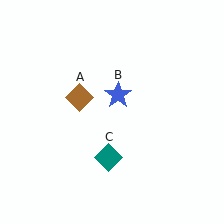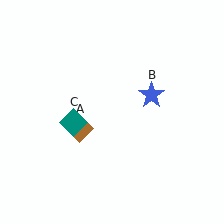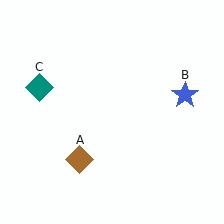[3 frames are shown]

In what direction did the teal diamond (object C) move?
The teal diamond (object C) moved up and to the left.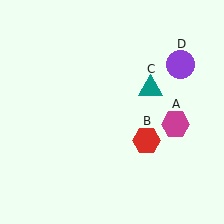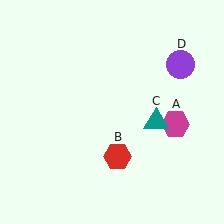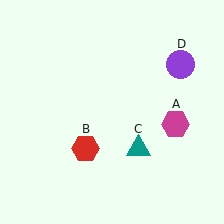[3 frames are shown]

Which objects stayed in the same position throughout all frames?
Magenta hexagon (object A) and purple circle (object D) remained stationary.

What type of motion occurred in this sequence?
The red hexagon (object B), teal triangle (object C) rotated clockwise around the center of the scene.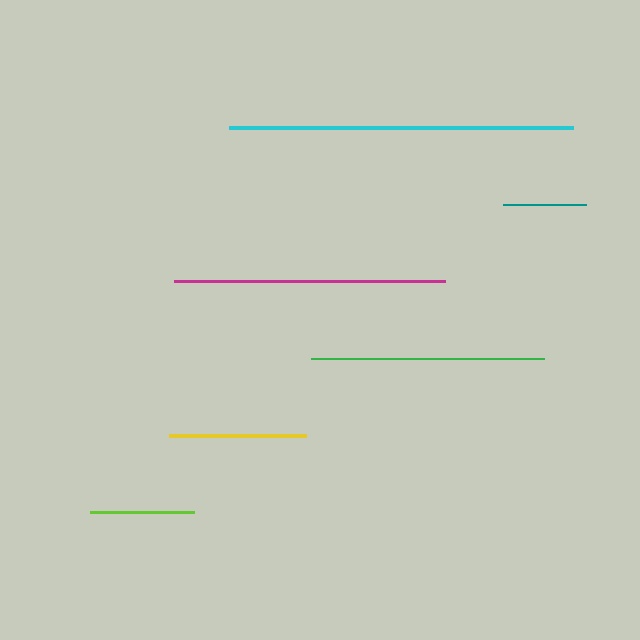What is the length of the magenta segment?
The magenta segment is approximately 271 pixels long.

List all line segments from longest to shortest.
From longest to shortest: cyan, magenta, green, yellow, lime, teal.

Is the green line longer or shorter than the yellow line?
The green line is longer than the yellow line.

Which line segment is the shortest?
The teal line is the shortest at approximately 83 pixels.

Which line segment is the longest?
The cyan line is the longest at approximately 345 pixels.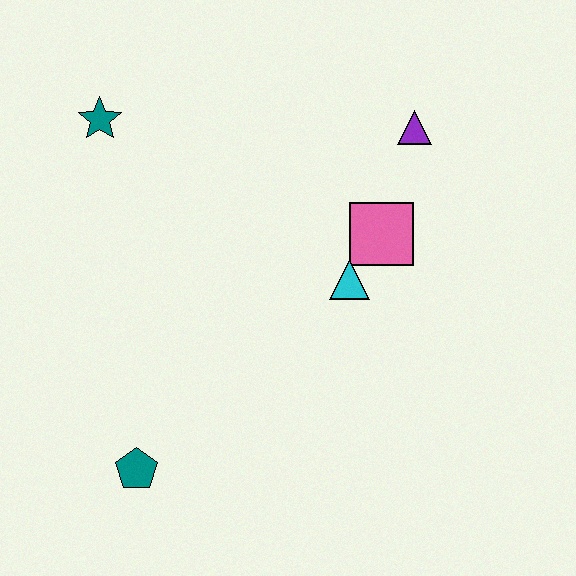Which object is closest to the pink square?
The cyan triangle is closest to the pink square.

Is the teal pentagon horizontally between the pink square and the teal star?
Yes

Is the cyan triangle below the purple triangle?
Yes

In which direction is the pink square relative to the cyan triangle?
The pink square is above the cyan triangle.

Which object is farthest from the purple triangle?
The teal pentagon is farthest from the purple triangle.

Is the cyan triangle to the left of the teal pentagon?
No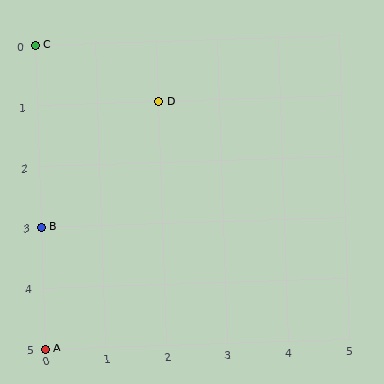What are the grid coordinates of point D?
Point D is at grid coordinates (2, 1).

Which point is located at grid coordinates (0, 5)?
Point A is at (0, 5).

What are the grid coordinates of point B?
Point B is at grid coordinates (0, 3).